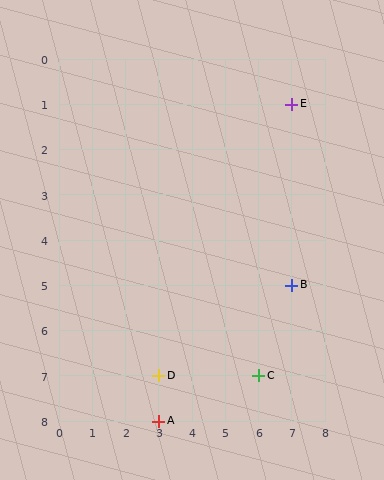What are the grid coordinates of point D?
Point D is at grid coordinates (3, 7).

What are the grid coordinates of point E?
Point E is at grid coordinates (7, 1).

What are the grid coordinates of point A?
Point A is at grid coordinates (3, 8).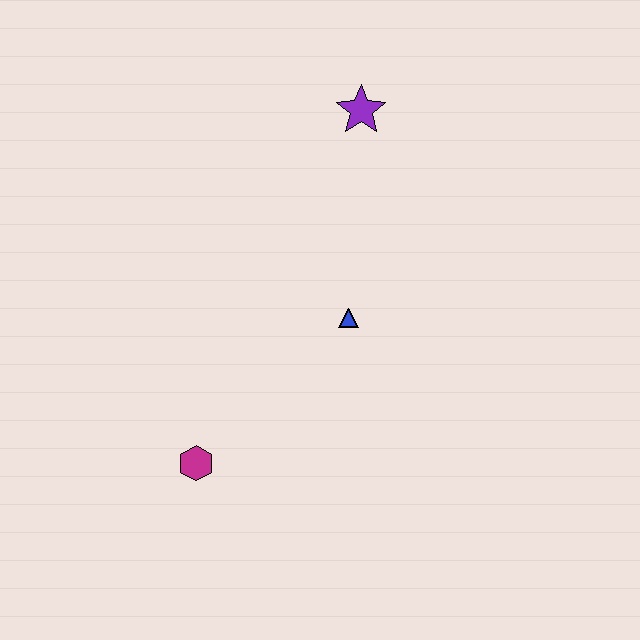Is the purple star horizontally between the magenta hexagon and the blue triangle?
No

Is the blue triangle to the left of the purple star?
Yes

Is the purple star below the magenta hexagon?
No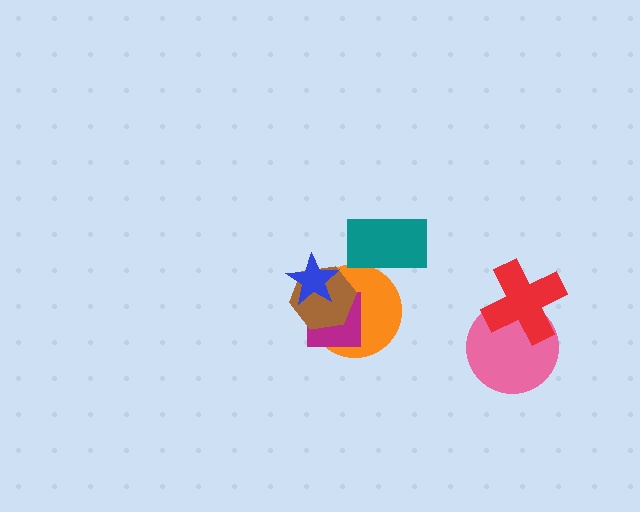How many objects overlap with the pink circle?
1 object overlaps with the pink circle.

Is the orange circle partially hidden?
Yes, it is partially covered by another shape.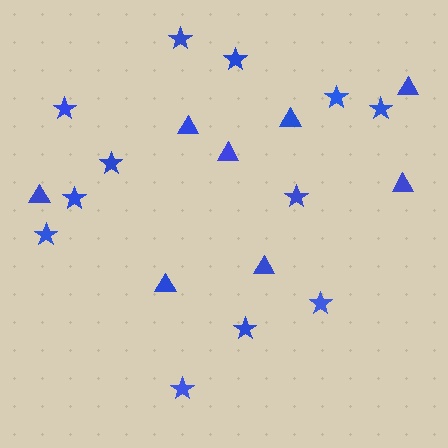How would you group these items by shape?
There are 2 groups: one group of stars (12) and one group of triangles (8).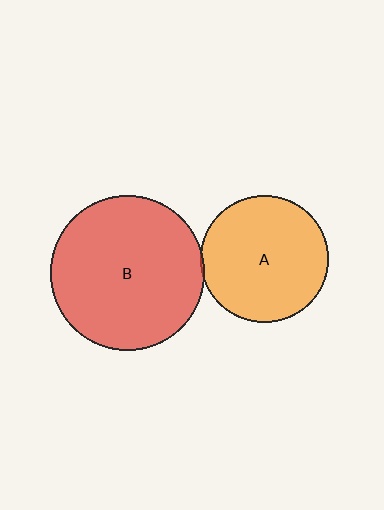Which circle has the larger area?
Circle B (red).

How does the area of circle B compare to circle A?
Approximately 1.5 times.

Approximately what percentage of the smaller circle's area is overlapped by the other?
Approximately 5%.